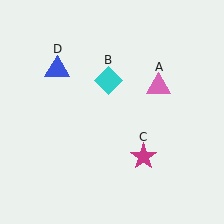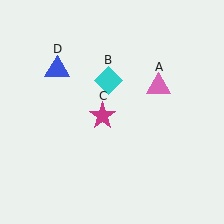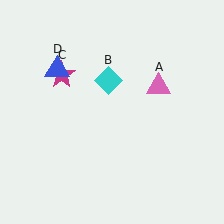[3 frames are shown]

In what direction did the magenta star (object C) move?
The magenta star (object C) moved up and to the left.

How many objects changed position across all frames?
1 object changed position: magenta star (object C).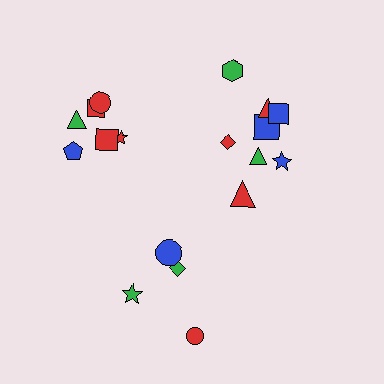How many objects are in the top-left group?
There are 6 objects.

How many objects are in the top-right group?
There are 8 objects.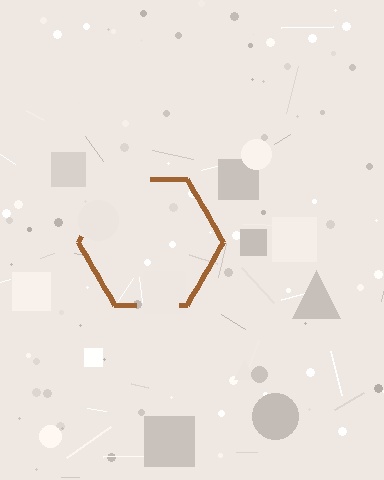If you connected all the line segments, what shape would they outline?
They would outline a hexagon.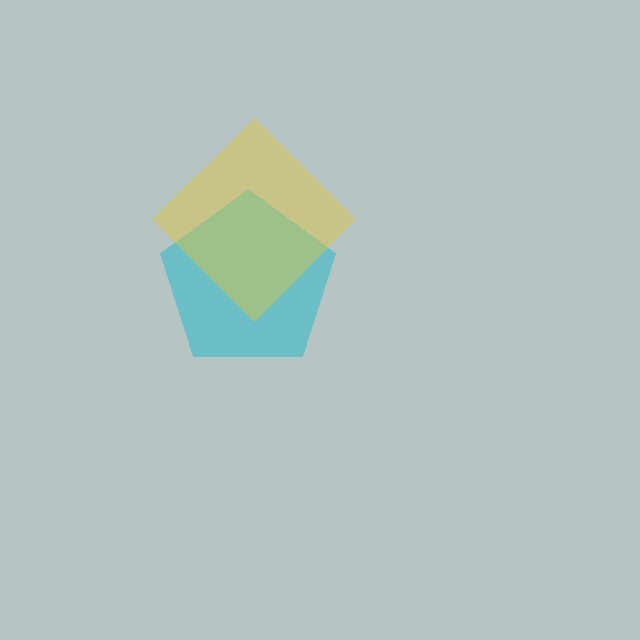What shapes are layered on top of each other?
The layered shapes are: a cyan pentagon, a yellow diamond.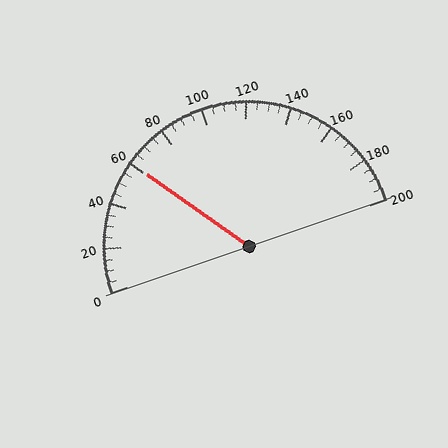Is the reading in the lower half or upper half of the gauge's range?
The reading is in the lower half of the range (0 to 200).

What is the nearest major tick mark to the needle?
The nearest major tick mark is 60.